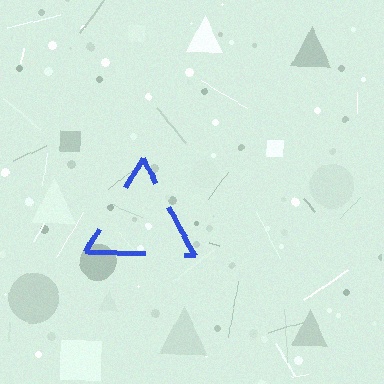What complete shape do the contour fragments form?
The contour fragments form a triangle.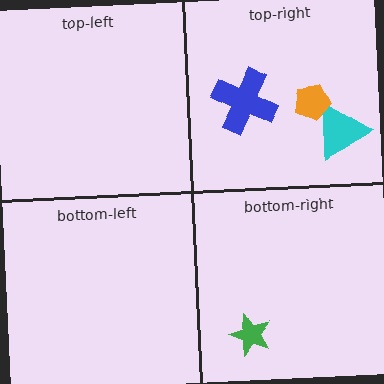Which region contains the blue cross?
The top-right region.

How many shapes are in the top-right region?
3.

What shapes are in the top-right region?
The cyan triangle, the blue cross, the orange pentagon.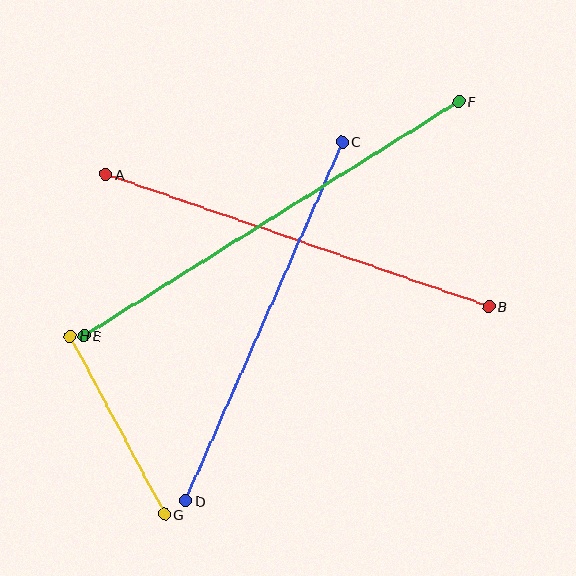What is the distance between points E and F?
The distance is approximately 442 pixels.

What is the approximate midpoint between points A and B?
The midpoint is at approximately (298, 240) pixels.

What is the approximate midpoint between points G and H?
The midpoint is at approximately (117, 425) pixels.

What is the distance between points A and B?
The distance is approximately 405 pixels.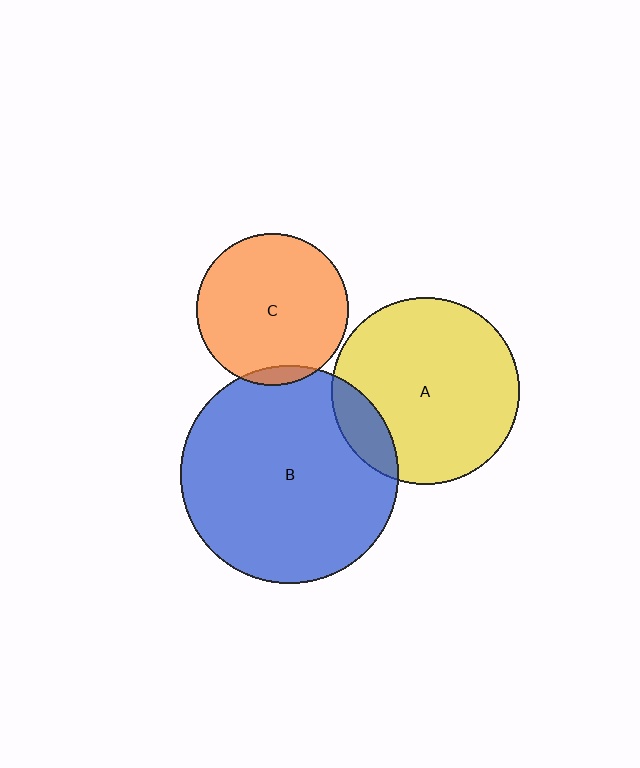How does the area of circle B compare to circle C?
Approximately 2.1 times.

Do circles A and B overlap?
Yes.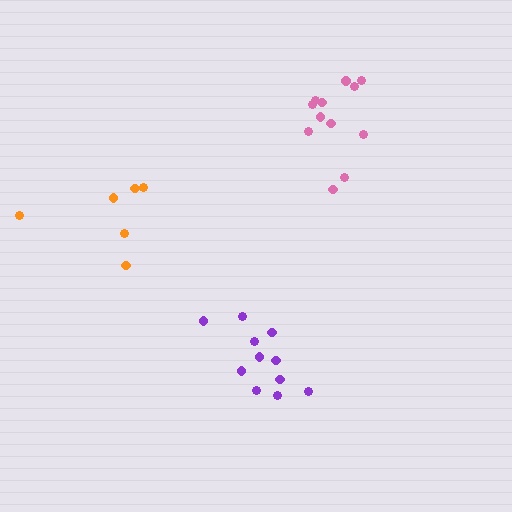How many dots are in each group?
Group 1: 11 dots, Group 2: 6 dots, Group 3: 12 dots (29 total).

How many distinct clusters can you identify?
There are 3 distinct clusters.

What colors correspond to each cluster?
The clusters are colored: purple, orange, pink.